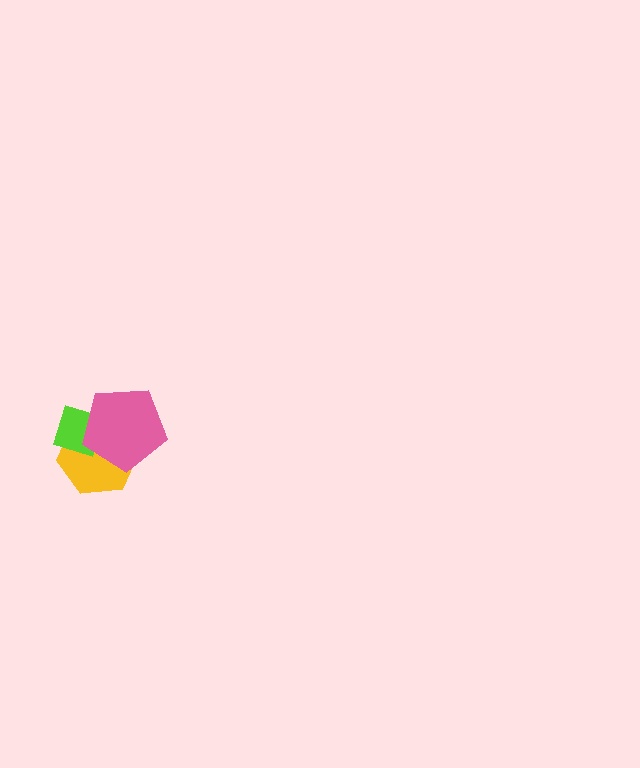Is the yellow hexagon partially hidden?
Yes, it is partially covered by another shape.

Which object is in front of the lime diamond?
The pink pentagon is in front of the lime diamond.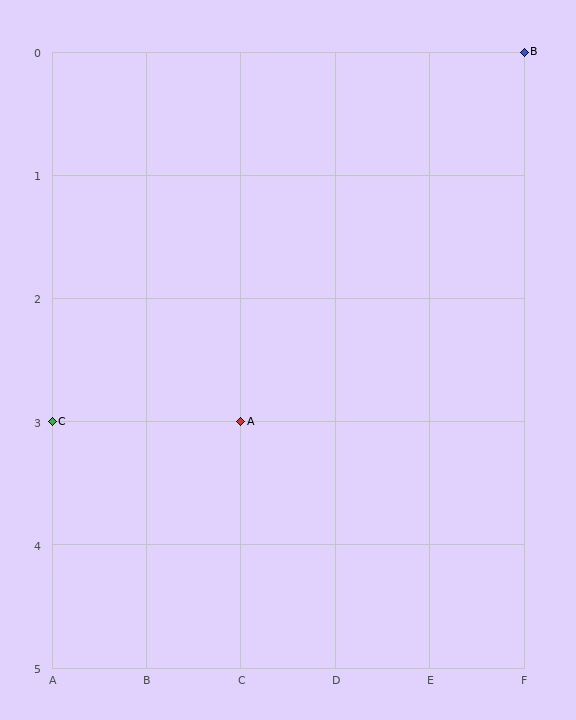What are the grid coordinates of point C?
Point C is at grid coordinates (A, 3).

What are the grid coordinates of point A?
Point A is at grid coordinates (C, 3).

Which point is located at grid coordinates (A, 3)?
Point C is at (A, 3).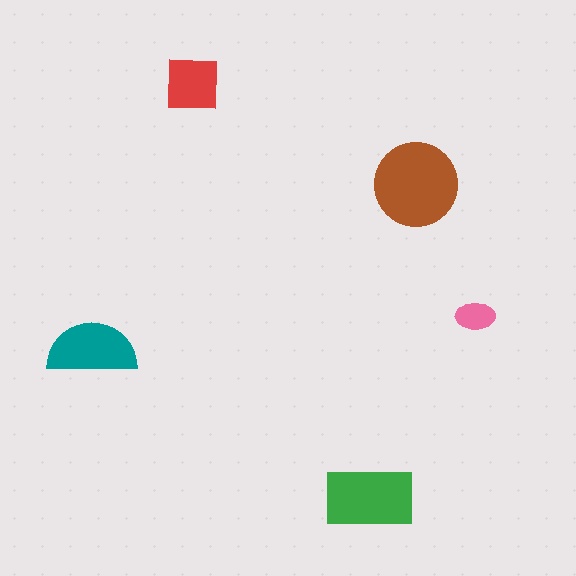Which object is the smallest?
The pink ellipse.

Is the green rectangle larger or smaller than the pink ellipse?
Larger.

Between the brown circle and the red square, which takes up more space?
The brown circle.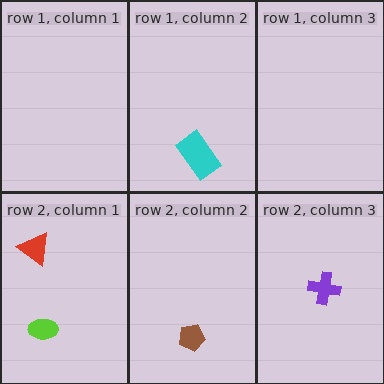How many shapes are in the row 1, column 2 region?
1.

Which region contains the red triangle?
The row 2, column 1 region.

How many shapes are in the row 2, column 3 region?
1.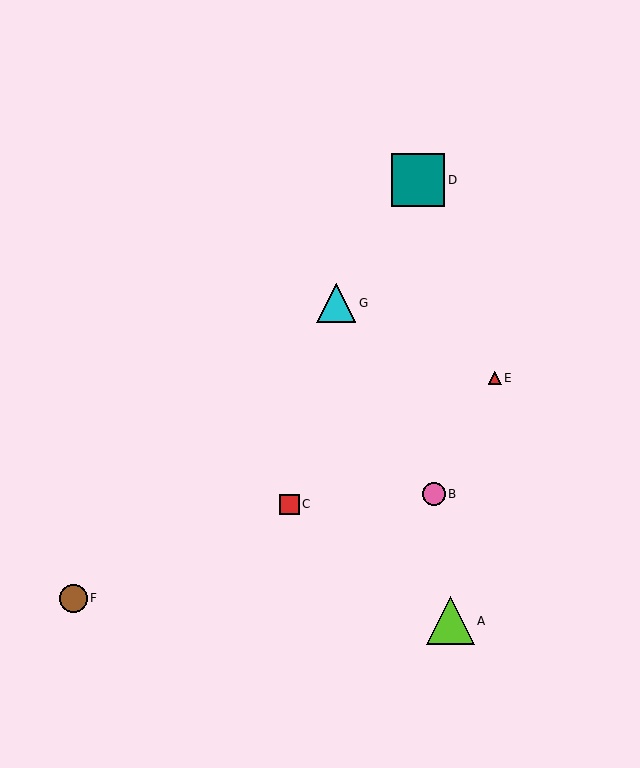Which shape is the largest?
The teal square (labeled D) is the largest.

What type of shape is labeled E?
Shape E is a red triangle.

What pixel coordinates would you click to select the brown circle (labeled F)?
Click at (73, 598) to select the brown circle F.